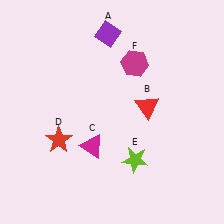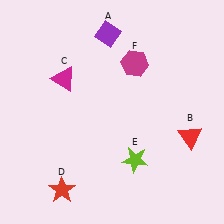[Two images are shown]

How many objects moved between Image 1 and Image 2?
3 objects moved between the two images.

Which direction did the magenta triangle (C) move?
The magenta triangle (C) moved up.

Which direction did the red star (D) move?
The red star (D) moved down.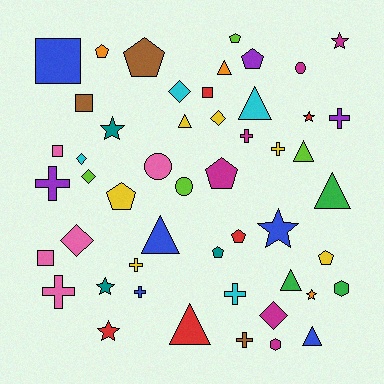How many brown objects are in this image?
There are 3 brown objects.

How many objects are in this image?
There are 50 objects.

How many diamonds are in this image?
There are 6 diamonds.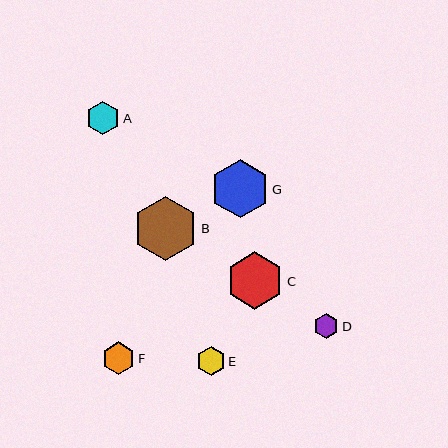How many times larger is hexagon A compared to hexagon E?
Hexagon A is approximately 1.2 times the size of hexagon E.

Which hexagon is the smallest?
Hexagon D is the smallest with a size of approximately 25 pixels.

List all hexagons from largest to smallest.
From largest to smallest: B, G, C, A, F, E, D.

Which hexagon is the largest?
Hexagon B is the largest with a size of approximately 64 pixels.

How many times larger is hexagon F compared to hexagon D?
Hexagon F is approximately 1.3 times the size of hexagon D.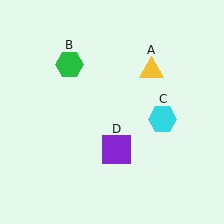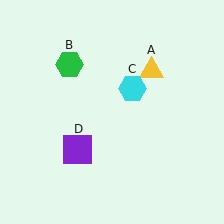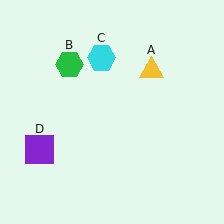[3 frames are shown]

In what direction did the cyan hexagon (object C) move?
The cyan hexagon (object C) moved up and to the left.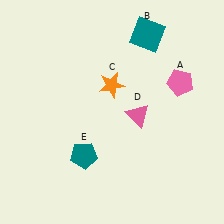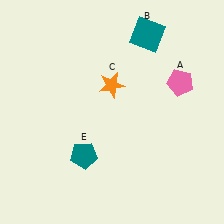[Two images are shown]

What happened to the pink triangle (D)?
The pink triangle (D) was removed in Image 2. It was in the bottom-right area of Image 1.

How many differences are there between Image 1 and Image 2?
There is 1 difference between the two images.